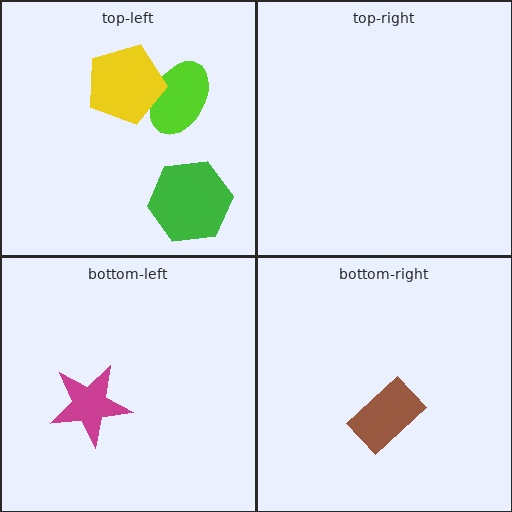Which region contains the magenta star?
The bottom-left region.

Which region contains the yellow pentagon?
The top-left region.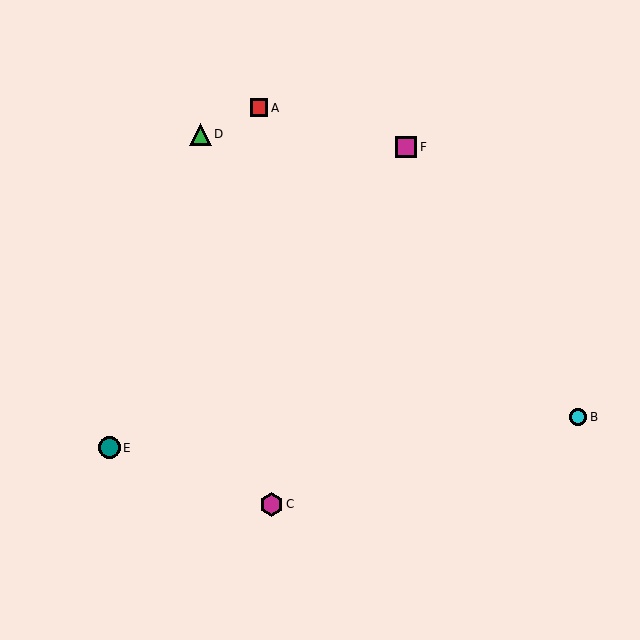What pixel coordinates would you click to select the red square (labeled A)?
Click at (259, 108) to select the red square A.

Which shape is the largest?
The magenta hexagon (labeled C) is the largest.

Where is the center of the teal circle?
The center of the teal circle is at (109, 448).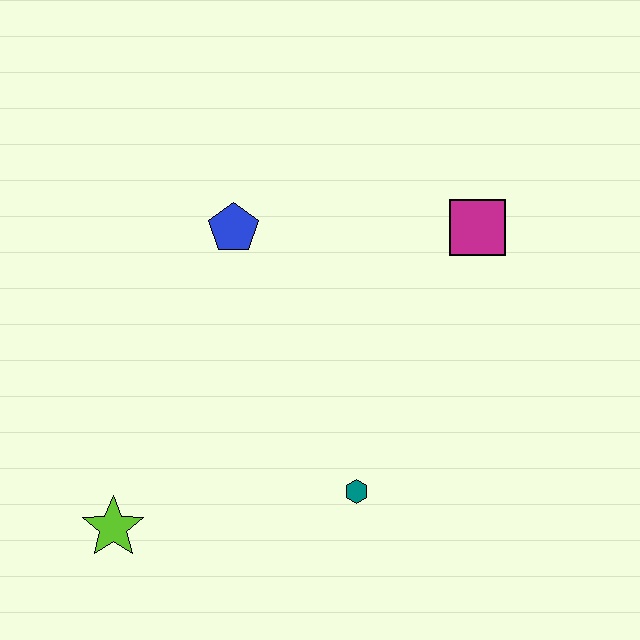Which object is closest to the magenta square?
The blue pentagon is closest to the magenta square.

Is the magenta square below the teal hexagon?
No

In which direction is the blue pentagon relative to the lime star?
The blue pentagon is above the lime star.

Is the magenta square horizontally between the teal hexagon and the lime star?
No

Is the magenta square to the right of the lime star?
Yes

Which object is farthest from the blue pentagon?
The lime star is farthest from the blue pentagon.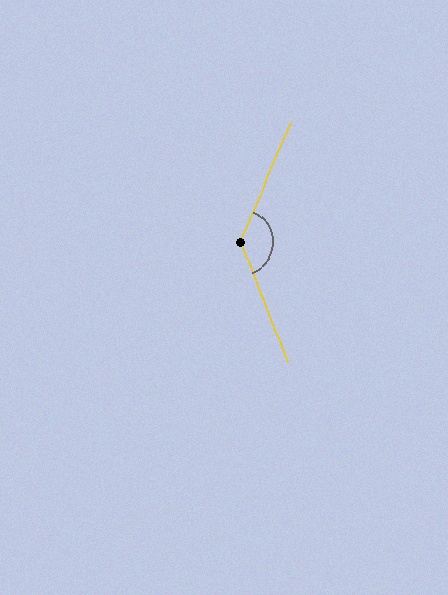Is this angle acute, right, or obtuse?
It is obtuse.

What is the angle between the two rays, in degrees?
Approximately 136 degrees.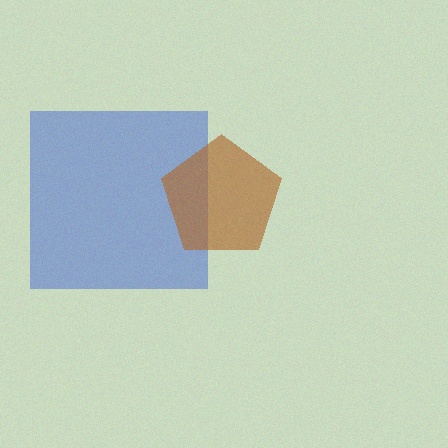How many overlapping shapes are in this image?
There are 2 overlapping shapes in the image.